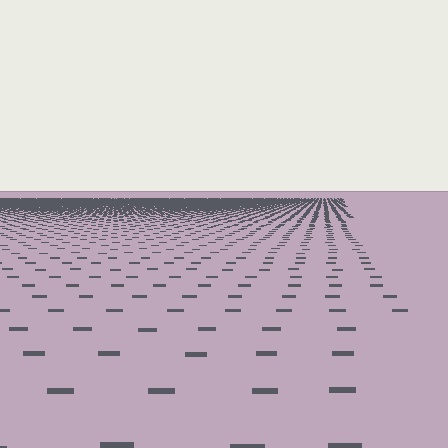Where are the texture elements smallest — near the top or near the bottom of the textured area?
Near the top.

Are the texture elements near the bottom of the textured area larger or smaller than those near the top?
Larger. Near the bottom, elements are closer to the viewer and appear at a bigger on-screen size.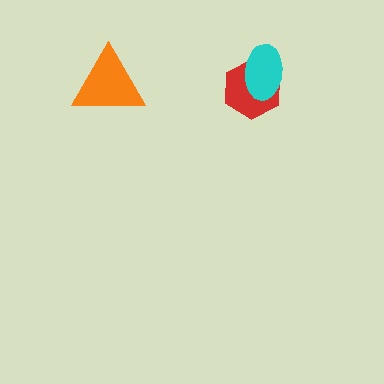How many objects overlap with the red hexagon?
1 object overlaps with the red hexagon.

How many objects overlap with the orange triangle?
0 objects overlap with the orange triangle.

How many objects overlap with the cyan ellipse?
1 object overlaps with the cyan ellipse.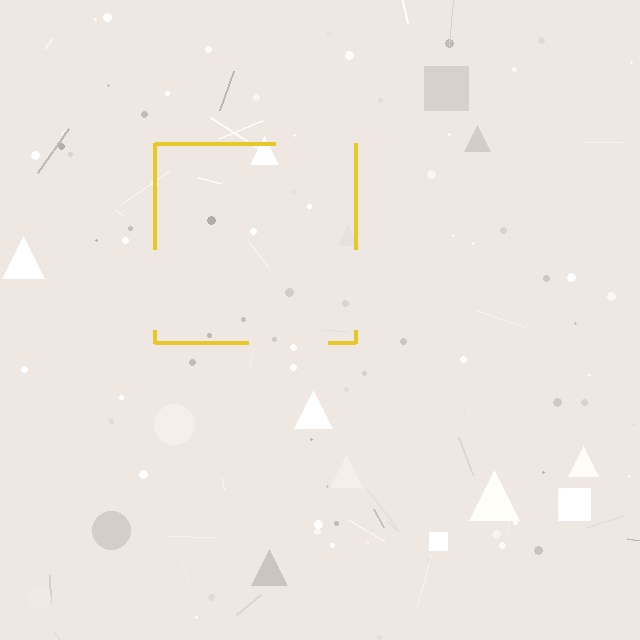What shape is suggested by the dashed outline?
The dashed outline suggests a square.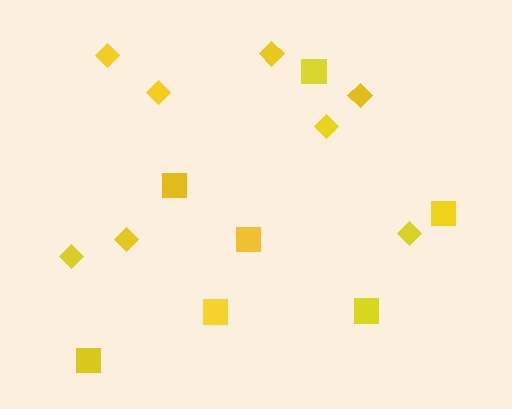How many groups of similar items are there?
There are 2 groups: one group of diamonds (8) and one group of squares (7).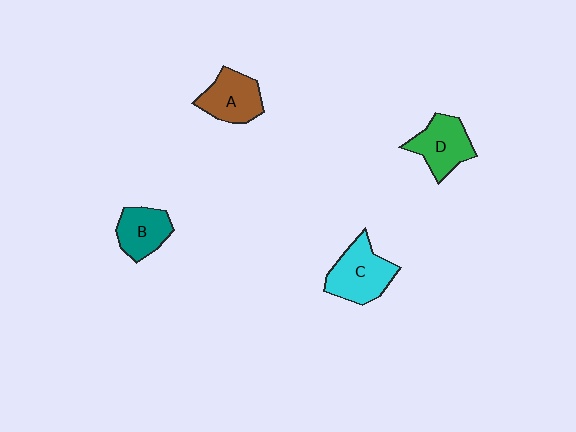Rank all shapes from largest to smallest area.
From largest to smallest: C (cyan), D (green), A (brown), B (teal).